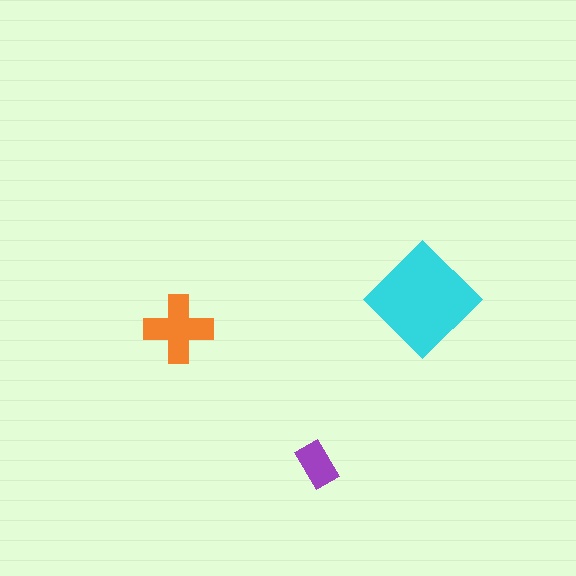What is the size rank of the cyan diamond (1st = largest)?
1st.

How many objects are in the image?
There are 3 objects in the image.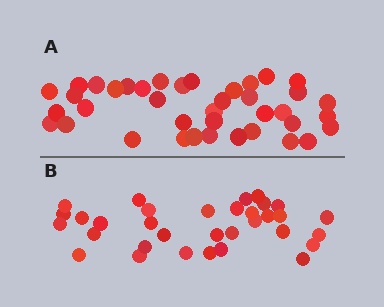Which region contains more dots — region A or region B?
Region A (the top region) has more dots.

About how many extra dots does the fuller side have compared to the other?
Region A has about 6 more dots than region B.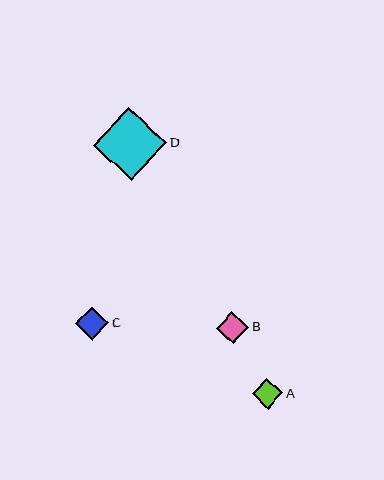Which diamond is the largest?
Diamond D is the largest with a size of approximately 73 pixels.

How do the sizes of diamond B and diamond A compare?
Diamond B and diamond A are approximately the same size.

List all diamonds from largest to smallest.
From largest to smallest: D, C, B, A.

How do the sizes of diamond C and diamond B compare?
Diamond C and diamond B are approximately the same size.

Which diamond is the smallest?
Diamond A is the smallest with a size of approximately 31 pixels.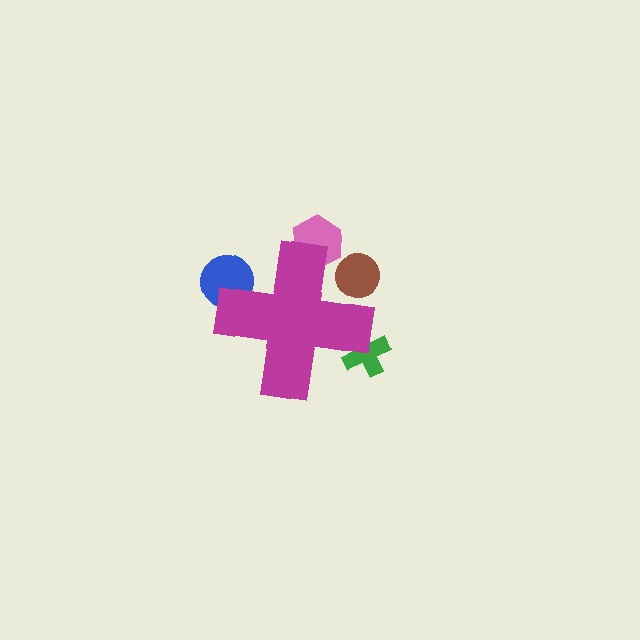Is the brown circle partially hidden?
Yes, the brown circle is partially hidden behind the magenta cross.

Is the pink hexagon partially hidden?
Yes, the pink hexagon is partially hidden behind the magenta cross.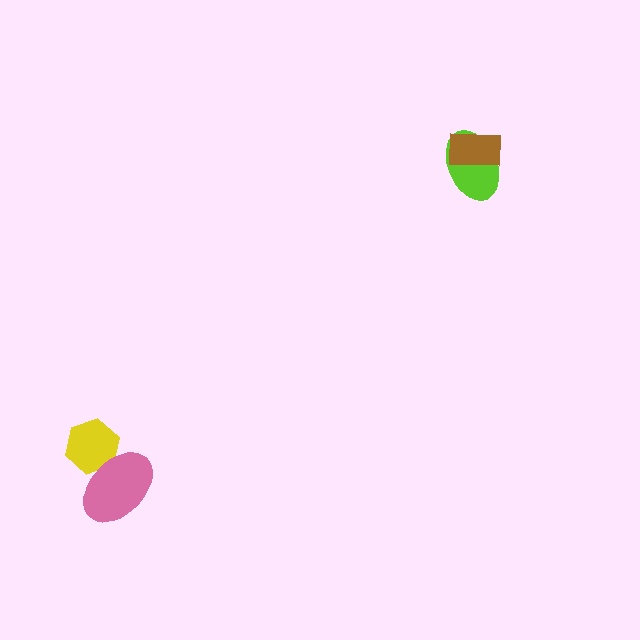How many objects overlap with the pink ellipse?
1 object overlaps with the pink ellipse.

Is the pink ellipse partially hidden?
No, no other shape covers it.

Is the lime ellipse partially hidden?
Yes, it is partially covered by another shape.